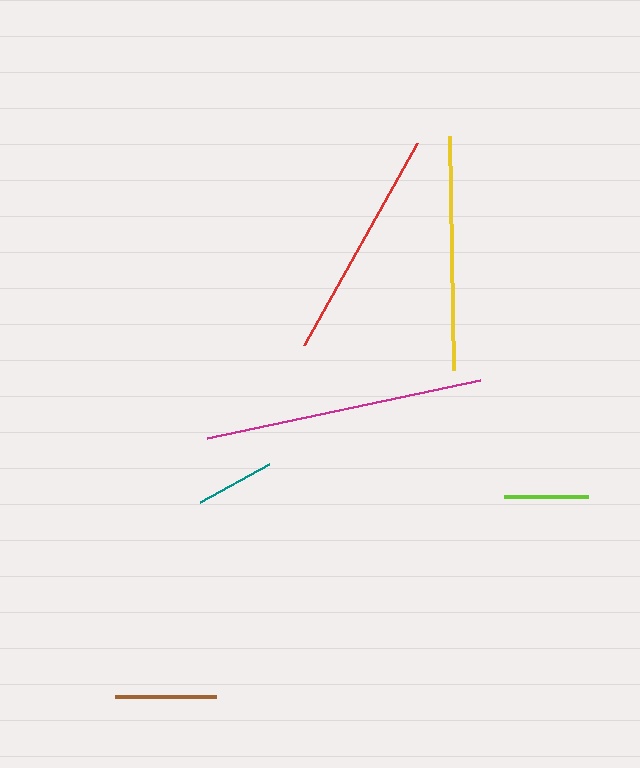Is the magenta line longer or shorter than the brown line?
The magenta line is longer than the brown line.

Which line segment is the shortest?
The teal line is the shortest at approximately 80 pixels.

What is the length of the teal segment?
The teal segment is approximately 80 pixels long.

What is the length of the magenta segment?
The magenta segment is approximately 279 pixels long.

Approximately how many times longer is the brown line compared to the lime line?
The brown line is approximately 1.2 times the length of the lime line.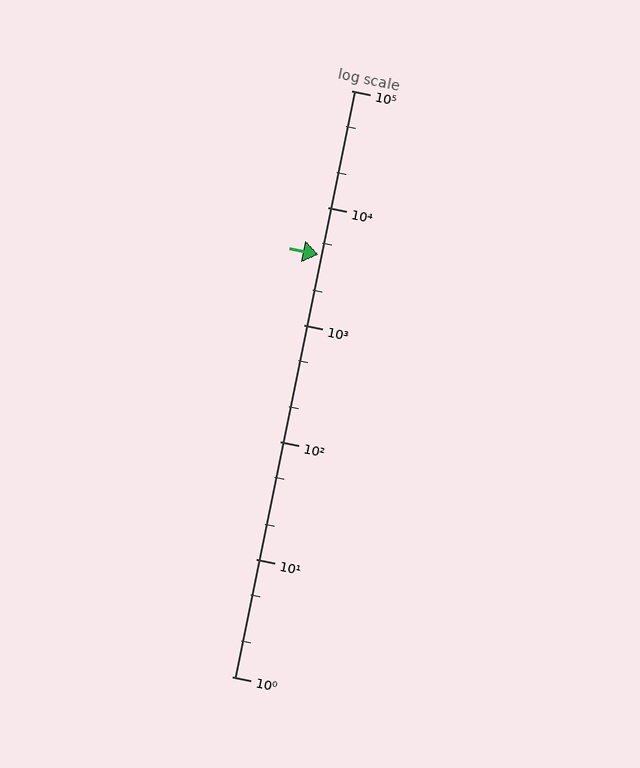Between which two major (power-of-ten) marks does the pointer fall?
The pointer is between 1000 and 10000.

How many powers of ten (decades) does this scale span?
The scale spans 5 decades, from 1 to 100000.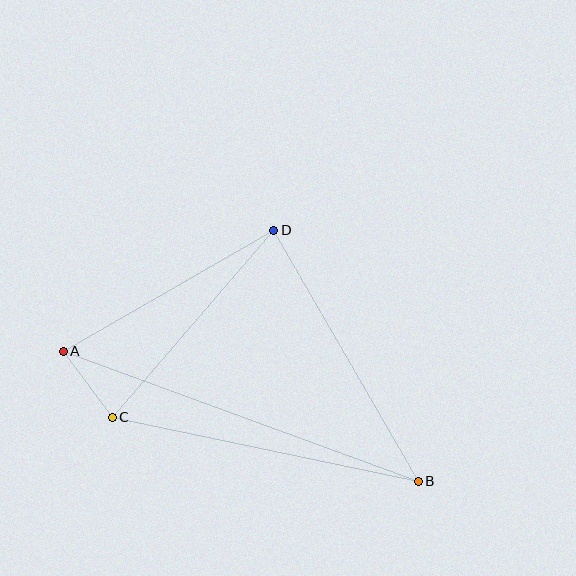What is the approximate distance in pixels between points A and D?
The distance between A and D is approximately 243 pixels.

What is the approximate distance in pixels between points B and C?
The distance between B and C is approximately 312 pixels.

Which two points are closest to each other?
Points A and C are closest to each other.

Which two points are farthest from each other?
Points A and B are farthest from each other.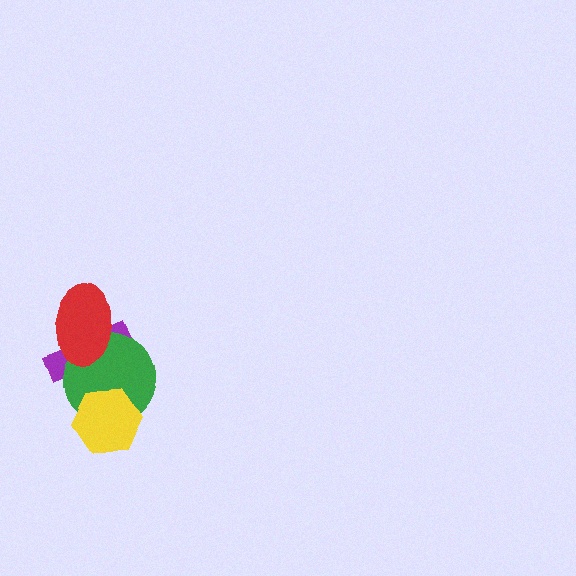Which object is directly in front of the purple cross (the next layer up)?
The green circle is directly in front of the purple cross.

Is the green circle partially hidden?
Yes, it is partially covered by another shape.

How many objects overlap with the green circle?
3 objects overlap with the green circle.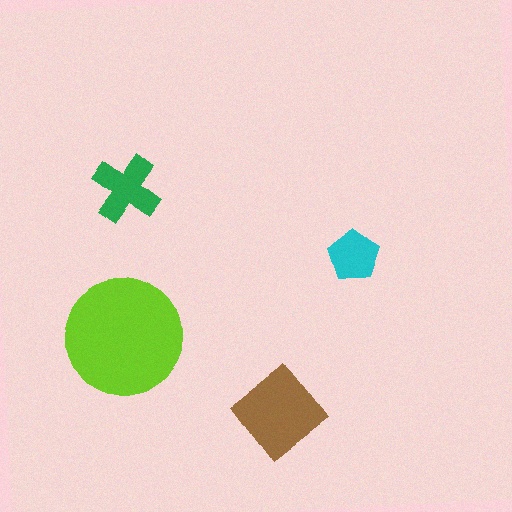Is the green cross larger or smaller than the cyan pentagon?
Larger.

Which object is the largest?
The lime circle.